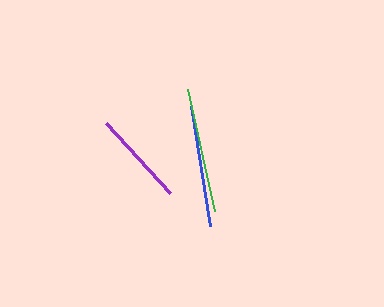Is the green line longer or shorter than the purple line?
The green line is longer than the purple line.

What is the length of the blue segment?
The blue segment is approximately 122 pixels long.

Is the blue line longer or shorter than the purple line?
The blue line is longer than the purple line.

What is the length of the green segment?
The green segment is approximately 124 pixels long.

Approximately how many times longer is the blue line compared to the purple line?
The blue line is approximately 1.3 times the length of the purple line.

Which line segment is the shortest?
The purple line is the shortest at approximately 94 pixels.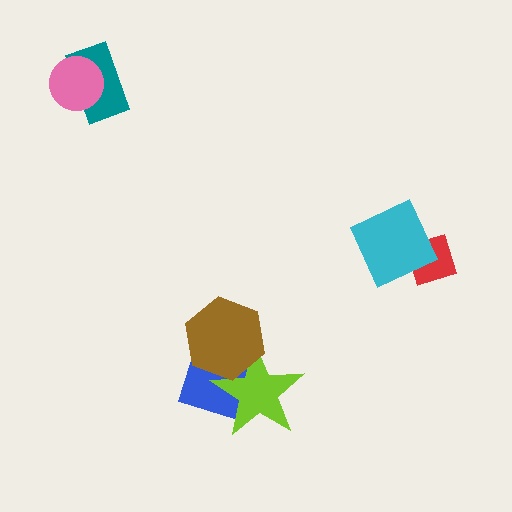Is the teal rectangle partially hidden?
Yes, it is partially covered by another shape.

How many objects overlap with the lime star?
2 objects overlap with the lime star.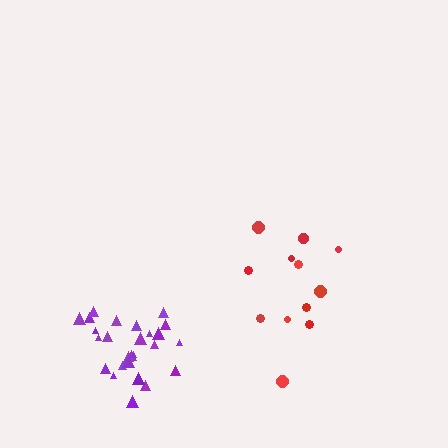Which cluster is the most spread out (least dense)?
Red.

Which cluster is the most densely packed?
Purple.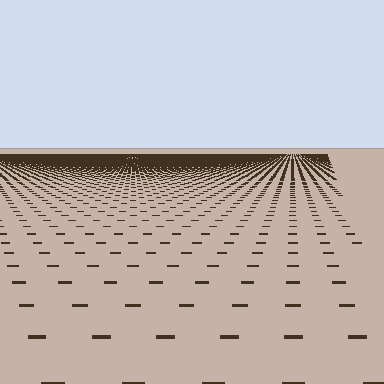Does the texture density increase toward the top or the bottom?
Density increases toward the top.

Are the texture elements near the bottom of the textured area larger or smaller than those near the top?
Larger. Near the bottom, elements are closer to the viewer and appear at a bigger on-screen size.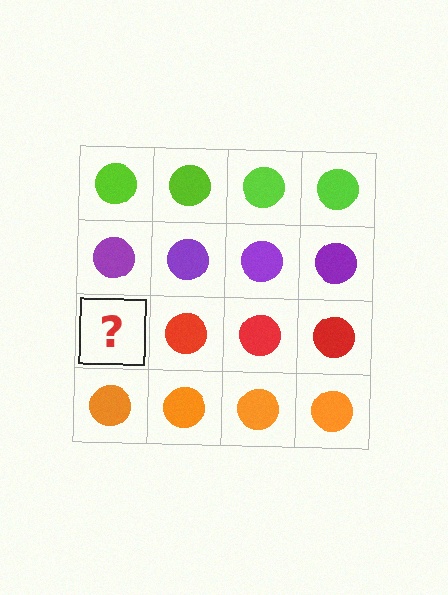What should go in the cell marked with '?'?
The missing cell should contain a red circle.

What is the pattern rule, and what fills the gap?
The rule is that each row has a consistent color. The gap should be filled with a red circle.